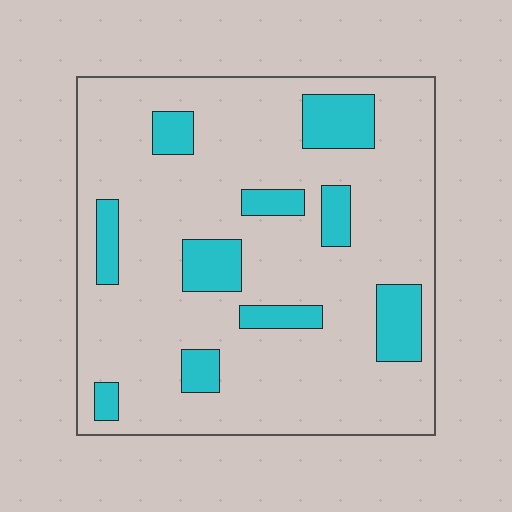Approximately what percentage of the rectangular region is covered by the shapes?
Approximately 20%.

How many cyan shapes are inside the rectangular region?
10.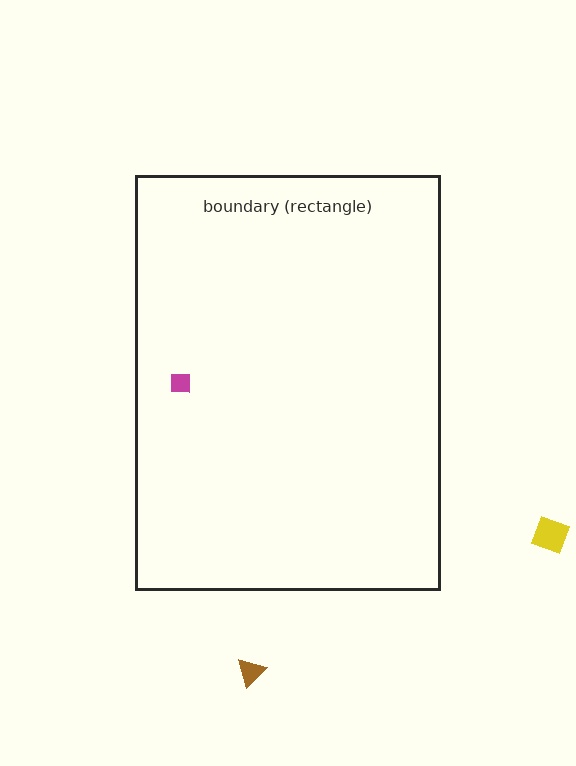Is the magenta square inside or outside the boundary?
Inside.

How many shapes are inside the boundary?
1 inside, 2 outside.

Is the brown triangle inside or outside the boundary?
Outside.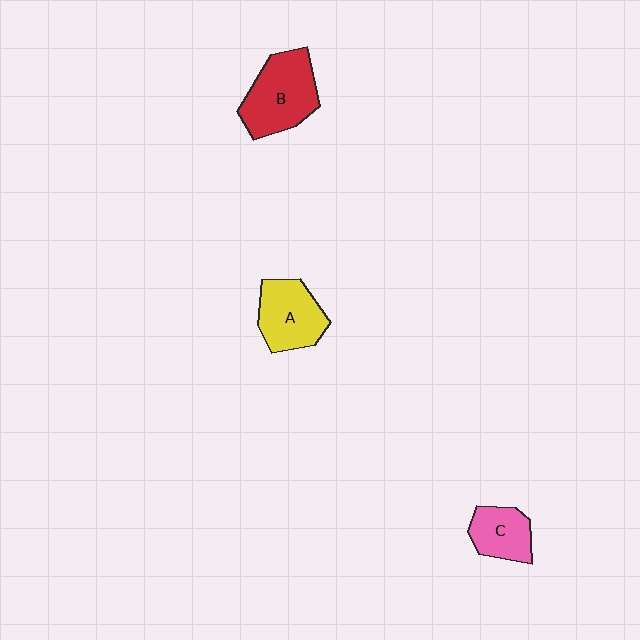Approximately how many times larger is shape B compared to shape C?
Approximately 1.7 times.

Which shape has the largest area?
Shape B (red).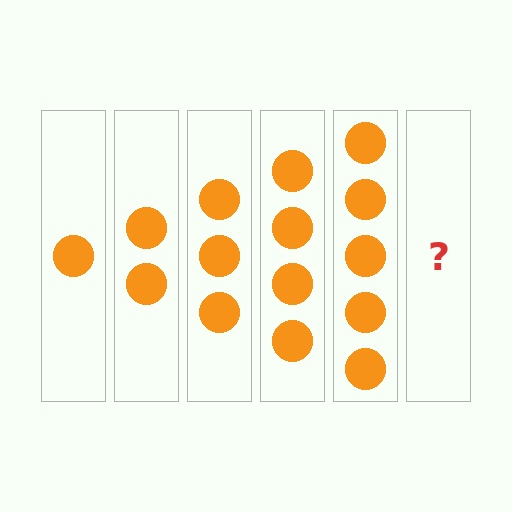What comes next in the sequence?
The next element should be 6 circles.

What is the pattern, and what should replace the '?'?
The pattern is that each step adds one more circle. The '?' should be 6 circles.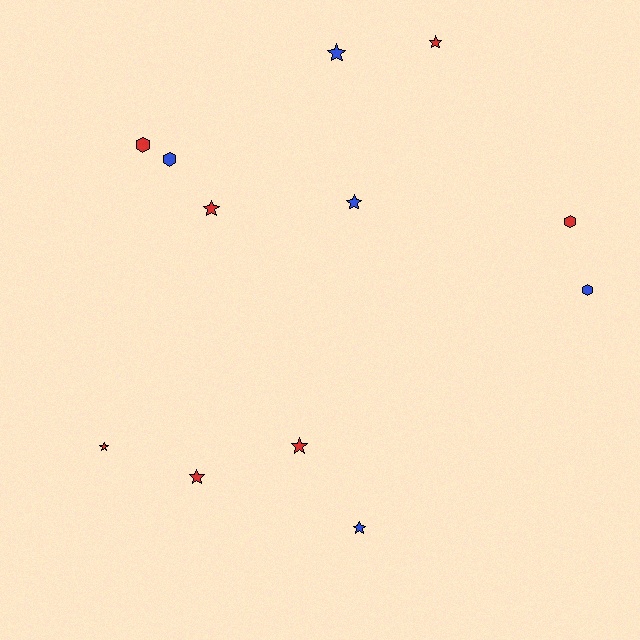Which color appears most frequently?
Red, with 7 objects.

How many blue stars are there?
There are 3 blue stars.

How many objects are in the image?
There are 12 objects.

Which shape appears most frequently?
Star, with 8 objects.